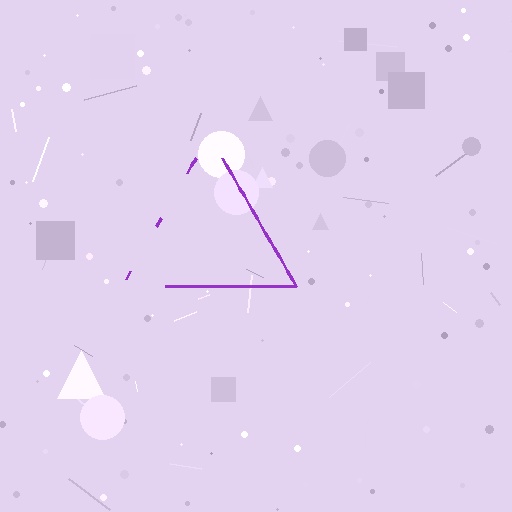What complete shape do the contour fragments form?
The contour fragments form a triangle.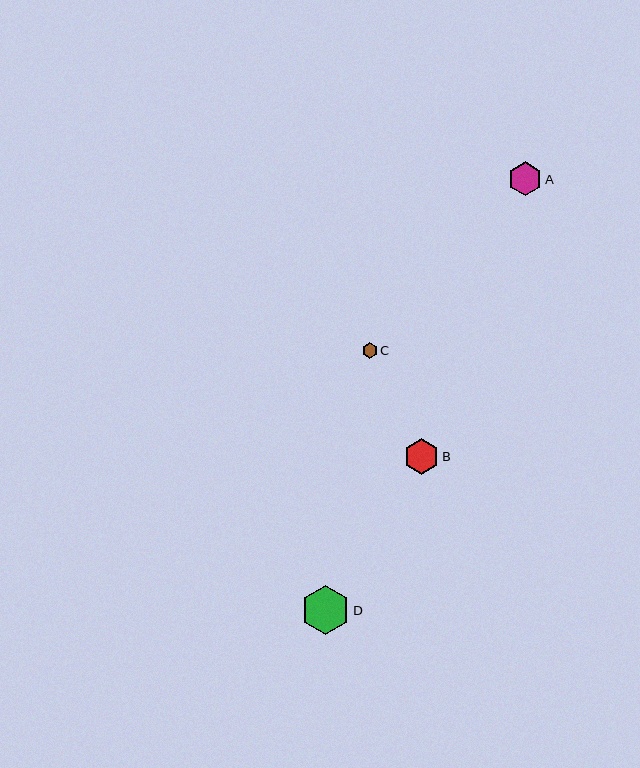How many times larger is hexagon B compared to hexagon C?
Hexagon B is approximately 2.3 times the size of hexagon C.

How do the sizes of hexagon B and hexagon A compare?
Hexagon B and hexagon A are approximately the same size.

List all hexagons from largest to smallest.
From largest to smallest: D, B, A, C.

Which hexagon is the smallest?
Hexagon C is the smallest with a size of approximately 15 pixels.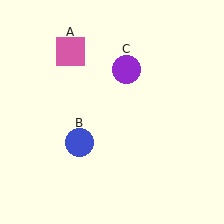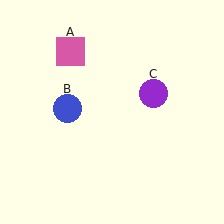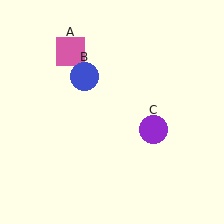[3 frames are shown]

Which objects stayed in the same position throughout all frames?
Pink square (object A) remained stationary.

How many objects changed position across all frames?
2 objects changed position: blue circle (object B), purple circle (object C).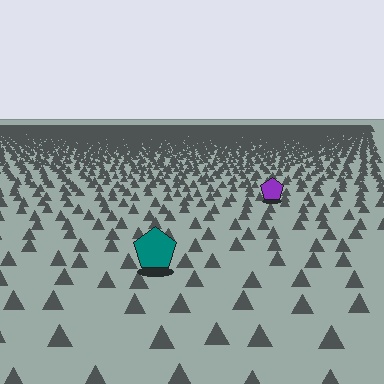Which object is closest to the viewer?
The teal pentagon is closest. The texture marks near it are larger and more spread out.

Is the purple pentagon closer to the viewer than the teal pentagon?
No. The teal pentagon is closer — you can tell from the texture gradient: the ground texture is coarser near it.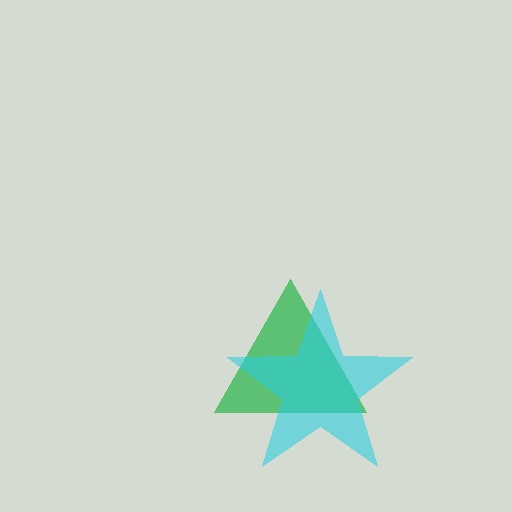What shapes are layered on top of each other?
The layered shapes are: a green triangle, a cyan star.